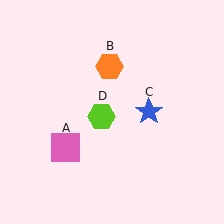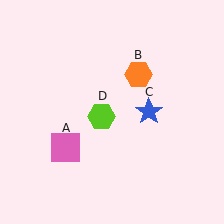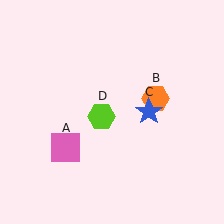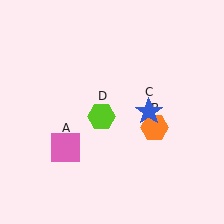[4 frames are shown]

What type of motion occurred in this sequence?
The orange hexagon (object B) rotated clockwise around the center of the scene.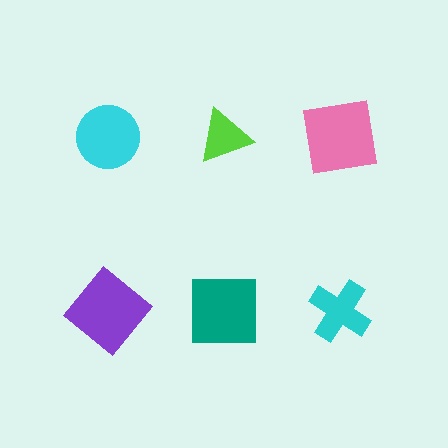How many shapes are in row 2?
3 shapes.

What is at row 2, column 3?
A cyan cross.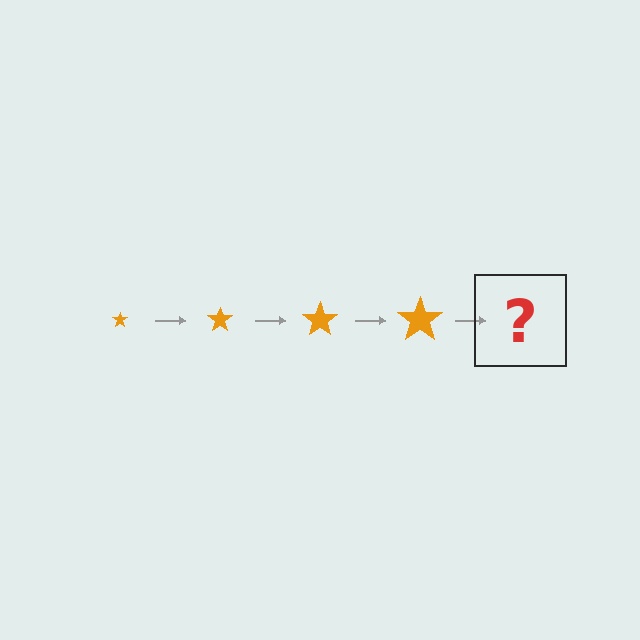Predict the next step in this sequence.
The next step is an orange star, larger than the previous one.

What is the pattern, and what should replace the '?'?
The pattern is that the star gets progressively larger each step. The '?' should be an orange star, larger than the previous one.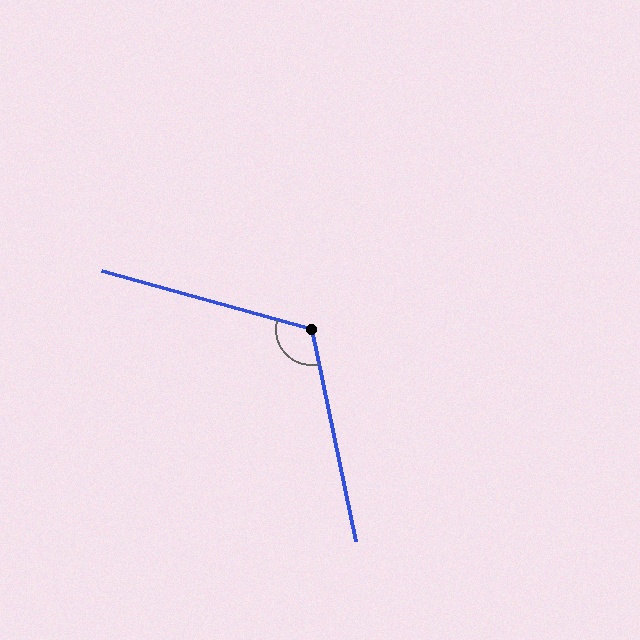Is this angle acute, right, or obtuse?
It is obtuse.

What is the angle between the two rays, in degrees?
Approximately 117 degrees.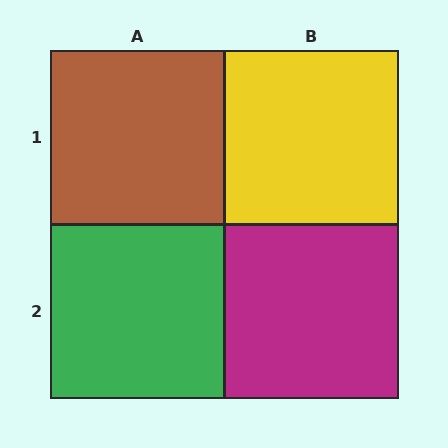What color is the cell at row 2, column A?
Green.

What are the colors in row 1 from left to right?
Brown, yellow.